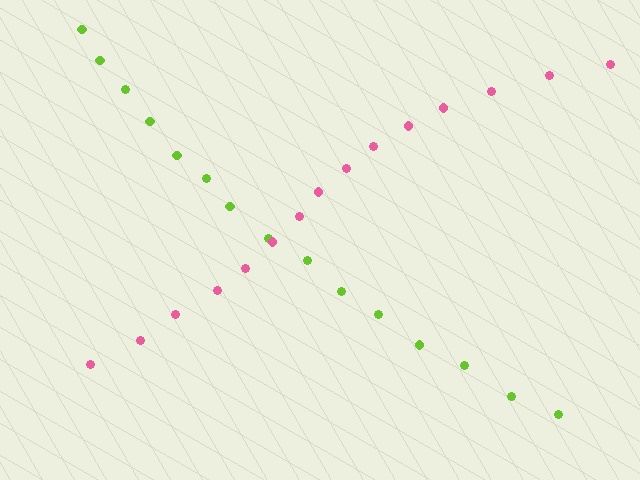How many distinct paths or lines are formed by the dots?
There are 2 distinct paths.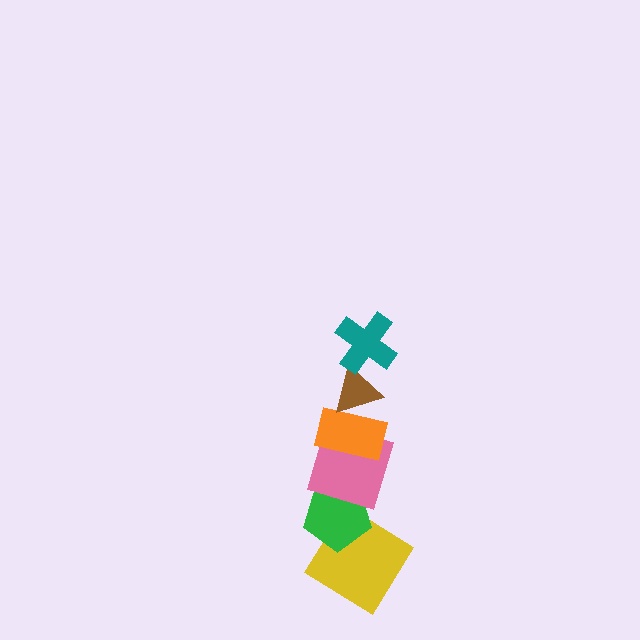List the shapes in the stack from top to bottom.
From top to bottom: the teal cross, the brown triangle, the orange rectangle, the pink square, the green pentagon, the yellow diamond.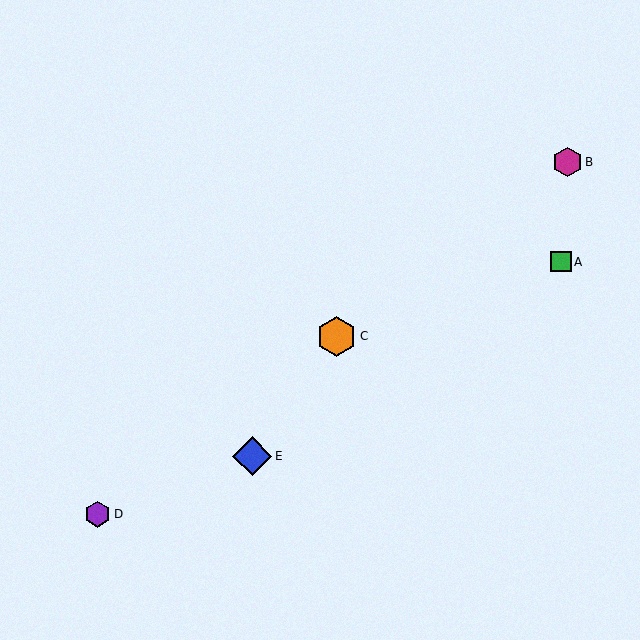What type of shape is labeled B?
Shape B is a magenta hexagon.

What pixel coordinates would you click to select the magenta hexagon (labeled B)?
Click at (567, 162) to select the magenta hexagon B.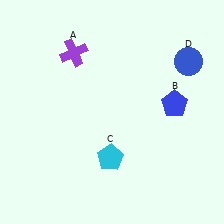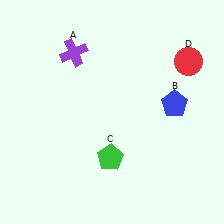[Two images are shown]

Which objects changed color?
C changed from cyan to green. D changed from blue to red.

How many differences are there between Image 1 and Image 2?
There are 2 differences between the two images.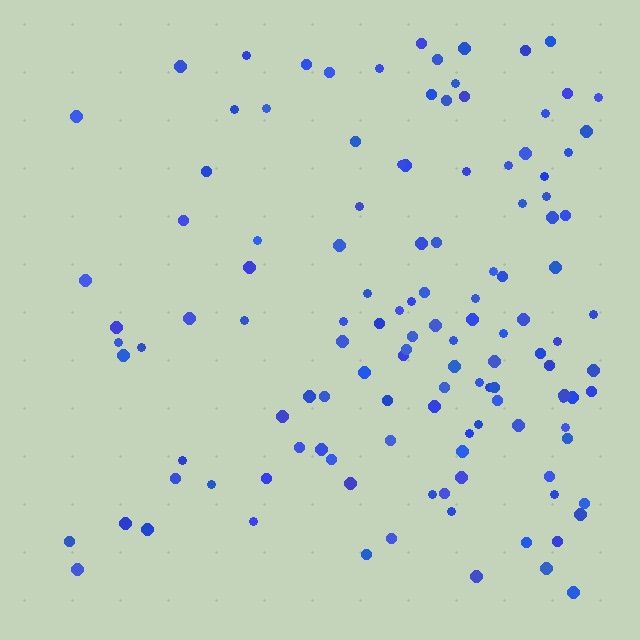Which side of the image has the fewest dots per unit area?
The left.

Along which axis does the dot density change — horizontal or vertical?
Horizontal.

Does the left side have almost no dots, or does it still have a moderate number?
Still a moderate number, just noticeably fewer than the right.